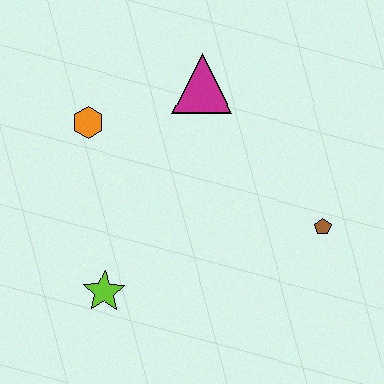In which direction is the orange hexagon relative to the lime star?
The orange hexagon is above the lime star.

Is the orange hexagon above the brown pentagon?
Yes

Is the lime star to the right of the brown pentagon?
No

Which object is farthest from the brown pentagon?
The orange hexagon is farthest from the brown pentagon.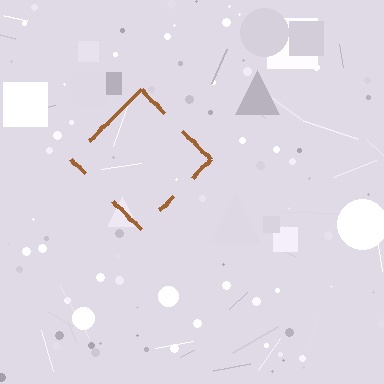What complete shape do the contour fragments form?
The contour fragments form a diamond.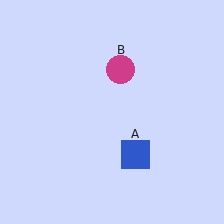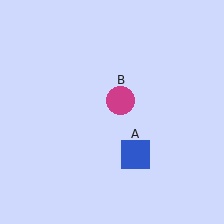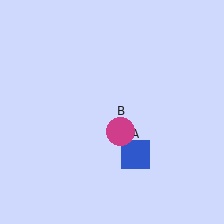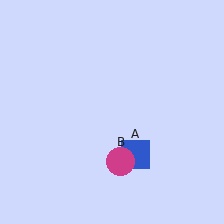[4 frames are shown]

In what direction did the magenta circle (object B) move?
The magenta circle (object B) moved down.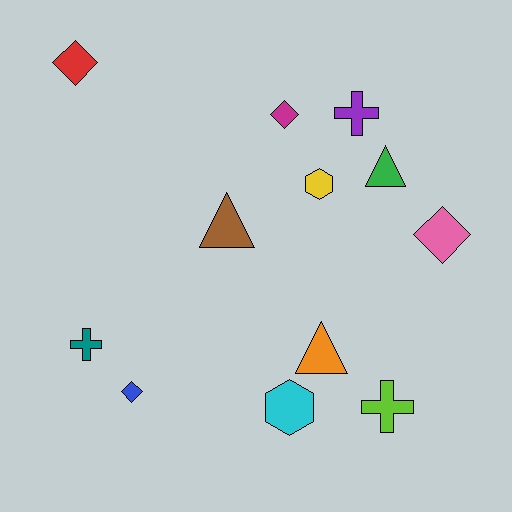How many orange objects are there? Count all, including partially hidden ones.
There is 1 orange object.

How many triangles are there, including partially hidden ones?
There are 3 triangles.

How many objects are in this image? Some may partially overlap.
There are 12 objects.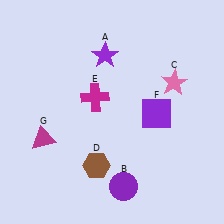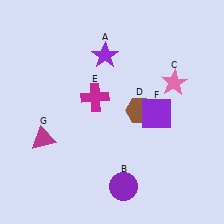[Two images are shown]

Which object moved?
The brown hexagon (D) moved up.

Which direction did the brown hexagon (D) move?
The brown hexagon (D) moved up.